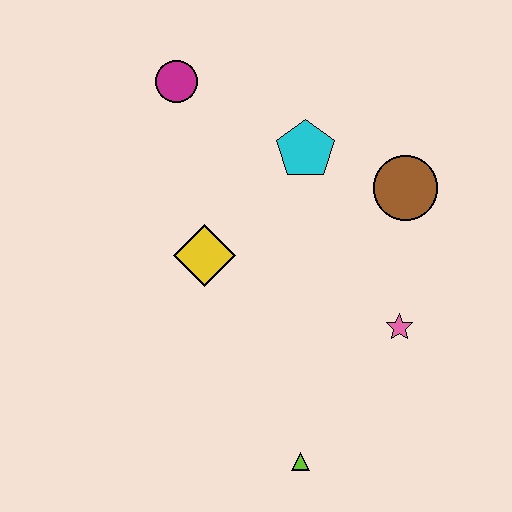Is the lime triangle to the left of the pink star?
Yes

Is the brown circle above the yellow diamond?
Yes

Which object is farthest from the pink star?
The magenta circle is farthest from the pink star.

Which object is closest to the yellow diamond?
The cyan pentagon is closest to the yellow diamond.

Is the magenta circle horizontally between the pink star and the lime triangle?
No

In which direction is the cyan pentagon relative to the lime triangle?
The cyan pentagon is above the lime triangle.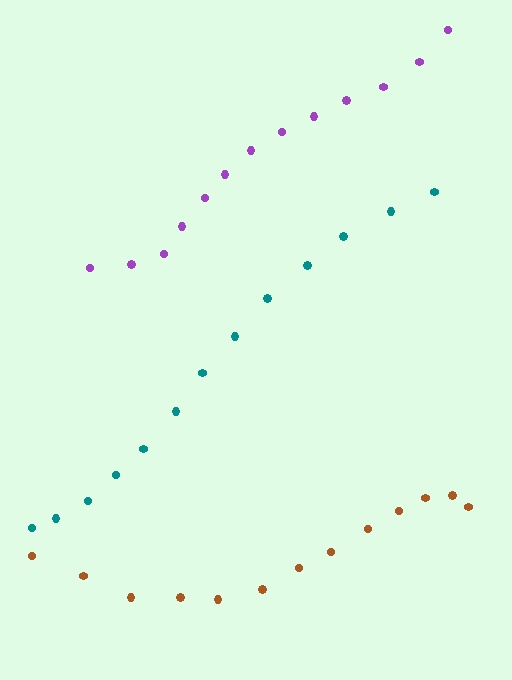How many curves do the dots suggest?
There are 3 distinct paths.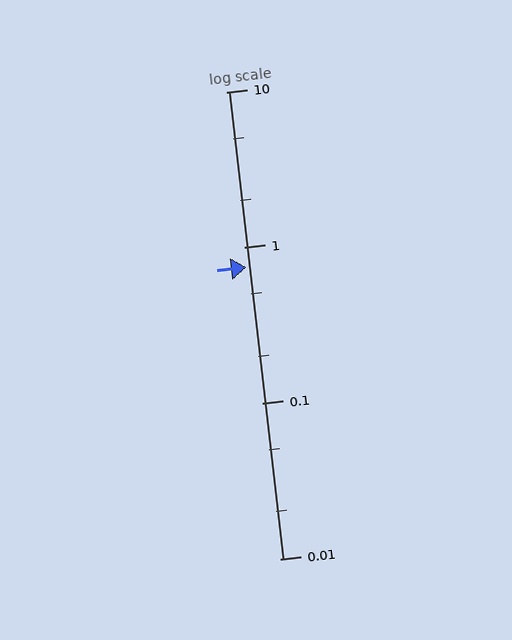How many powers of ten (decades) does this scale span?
The scale spans 3 decades, from 0.01 to 10.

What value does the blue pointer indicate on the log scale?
The pointer indicates approximately 0.75.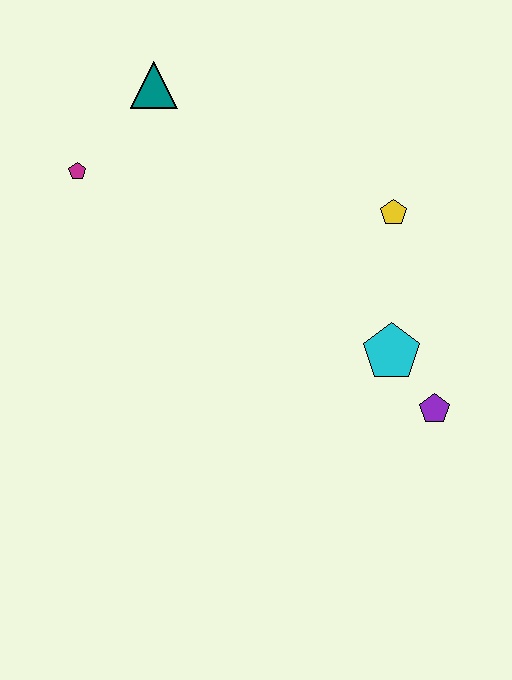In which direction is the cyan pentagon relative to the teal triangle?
The cyan pentagon is below the teal triangle.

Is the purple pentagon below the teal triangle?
Yes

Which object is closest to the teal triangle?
The magenta pentagon is closest to the teal triangle.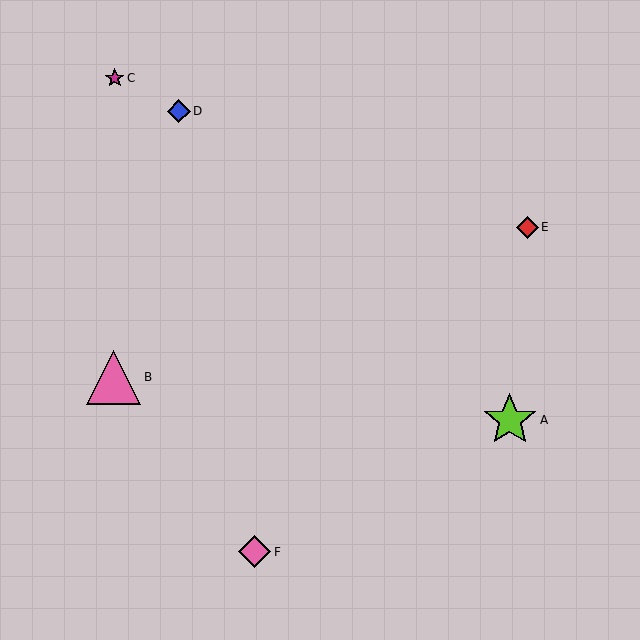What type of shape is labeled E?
Shape E is a red diamond.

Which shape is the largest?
The pink triangle (labeled B) is the largest.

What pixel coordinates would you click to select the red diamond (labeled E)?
Click at (527, 227) to select the red diamond E.